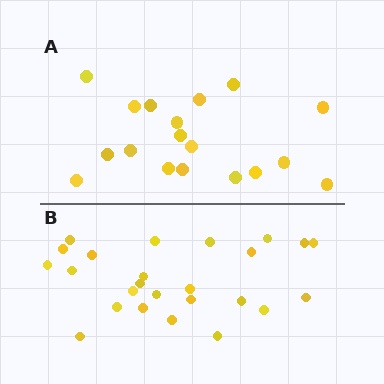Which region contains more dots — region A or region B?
Region B (the bottom region) has more dots.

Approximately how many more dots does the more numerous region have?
Region B has roughly 8 or so more dots than region A.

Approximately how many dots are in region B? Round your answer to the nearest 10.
About 20 dots. (The exact count is 25, which rounds to 20.)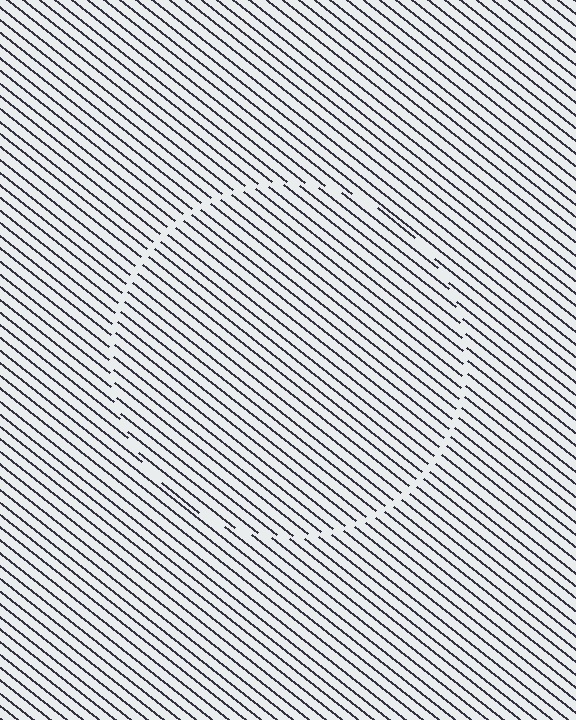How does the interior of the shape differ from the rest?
The interior of the shape contains the same grating, shifted by half a period — the contour is defined by the phase discontinuity where line-ends from the inner and outer gratings abut.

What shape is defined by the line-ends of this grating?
An illusory circle. The interior of the shape contains the same grating, shifted by half a period — the contour is defined by the phase discontinuity where line-ends from the inner and outer gratings abut.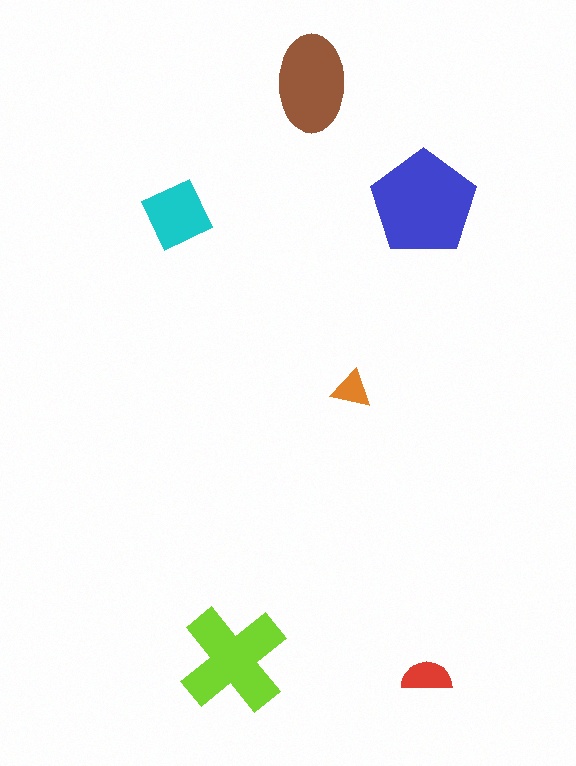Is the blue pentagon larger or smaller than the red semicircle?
Larger.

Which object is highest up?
The brown ellipse is topmost.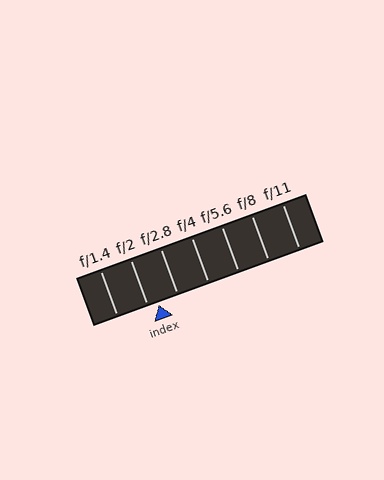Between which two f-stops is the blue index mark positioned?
The index mark is between f/2 and f/2.8.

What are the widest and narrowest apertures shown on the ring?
The widest aperture shown is f/1.4 and the narrowest is f/11.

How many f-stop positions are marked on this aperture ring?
There are 7 f-stop positions marked.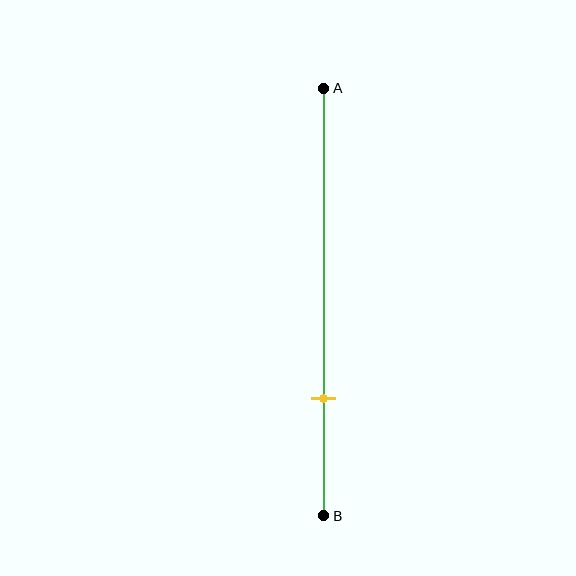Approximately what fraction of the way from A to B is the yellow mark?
The yellow mark is approximately 75% of the way from A to B.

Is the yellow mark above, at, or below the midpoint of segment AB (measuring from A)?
The yellow mark is below the midpoint of segment AB.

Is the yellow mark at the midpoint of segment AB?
No, the mark is at about 75% from A, not at the 50% midpoint.